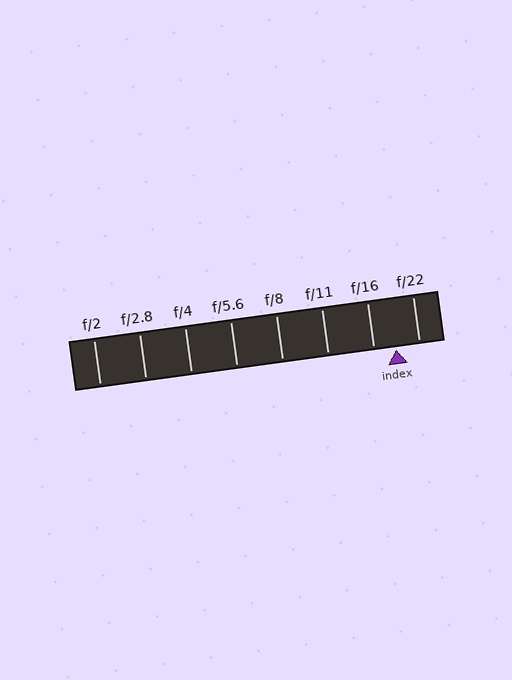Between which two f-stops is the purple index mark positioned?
The index mark is between f/16 and f/22.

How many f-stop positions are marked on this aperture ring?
There are 8 f-stop positions marked.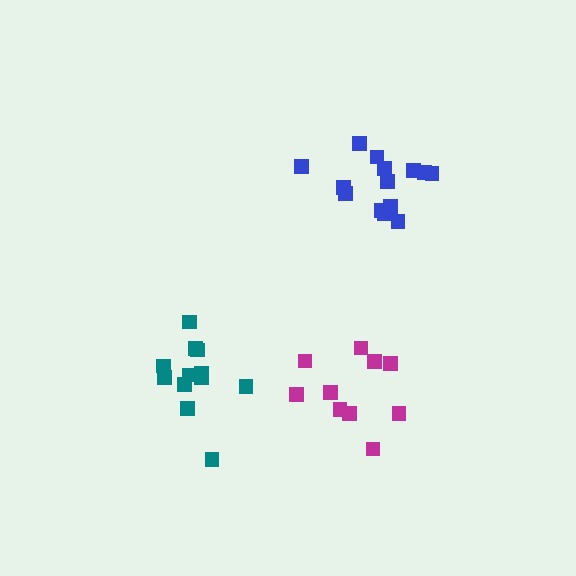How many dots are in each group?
Group 1: 12 dots, Group 2: 14 dots, Group 3: 10 dots (36 total).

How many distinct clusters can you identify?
There are 3 distinct clusters.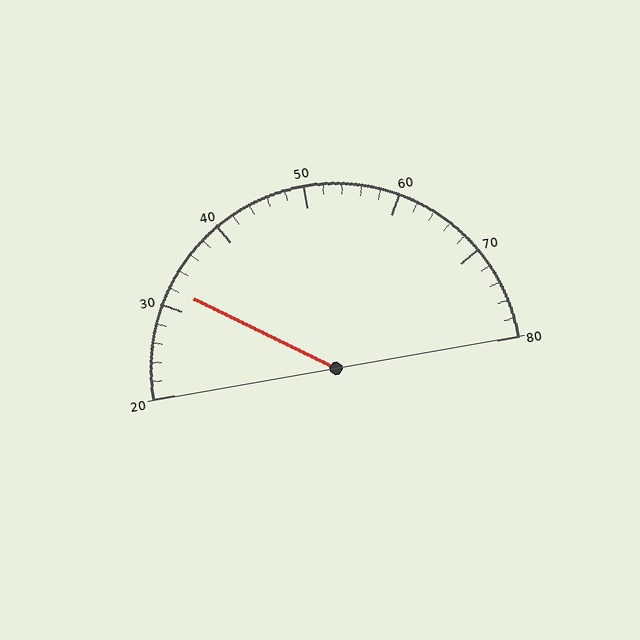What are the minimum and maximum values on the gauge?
The gauge ranges from 20 to 80.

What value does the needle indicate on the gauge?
The needle indicates approximately 32.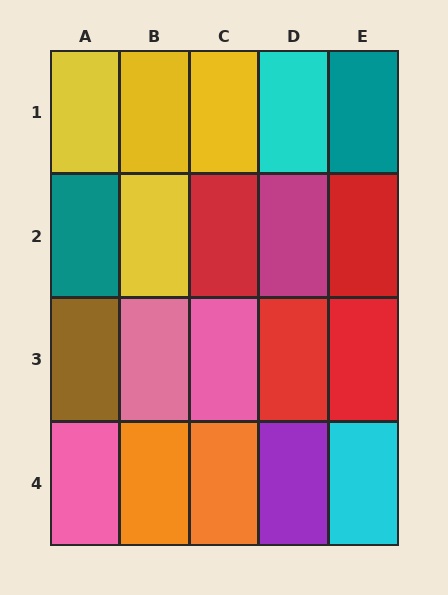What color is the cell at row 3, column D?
Red.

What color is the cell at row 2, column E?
Red.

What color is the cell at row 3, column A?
Brown.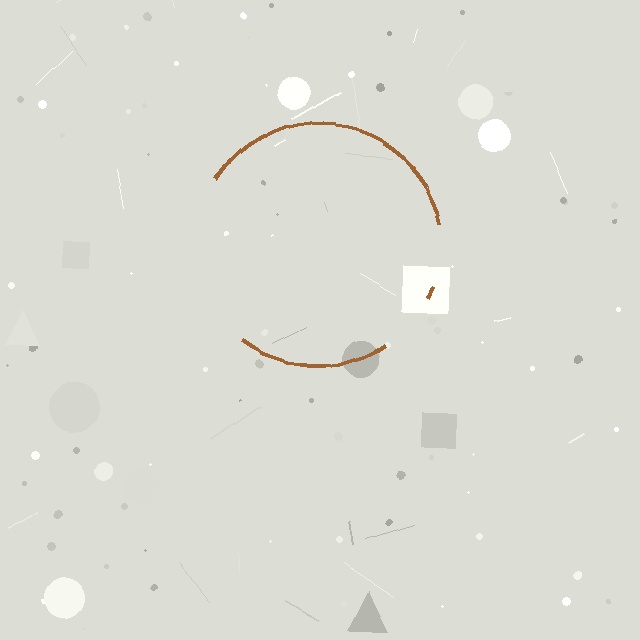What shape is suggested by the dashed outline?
The dashed outline suggests a circle.